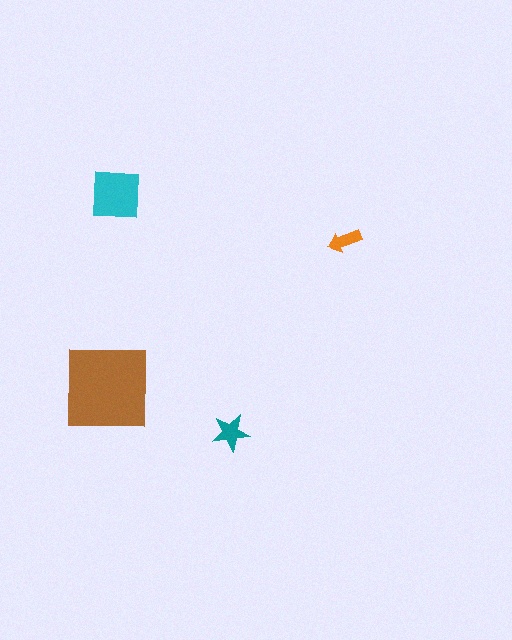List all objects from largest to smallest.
The brown square, the cyan square, the teal star, the orange arrow.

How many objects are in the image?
There are 4 objects in the image.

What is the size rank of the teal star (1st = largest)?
3rd.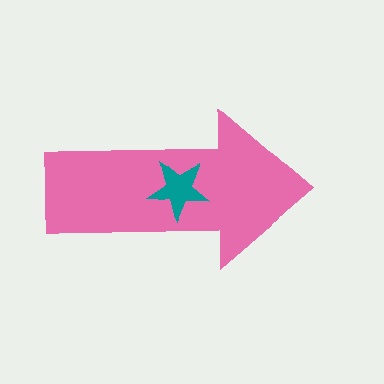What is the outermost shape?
The pink arrow.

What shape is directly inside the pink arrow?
The teal star.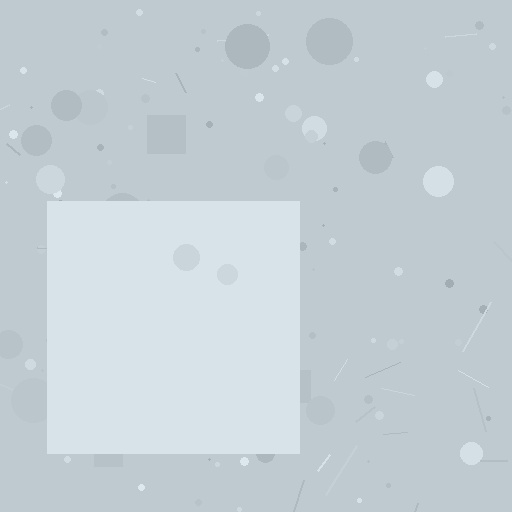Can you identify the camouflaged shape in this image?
The camouflaged shape is a square.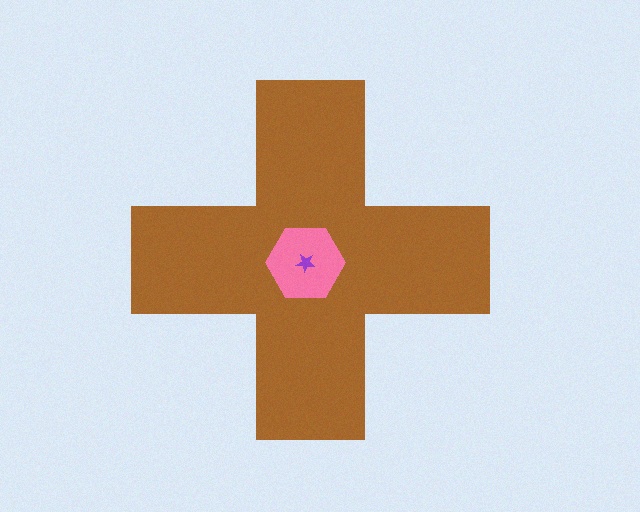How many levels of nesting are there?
3.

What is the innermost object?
The purple star.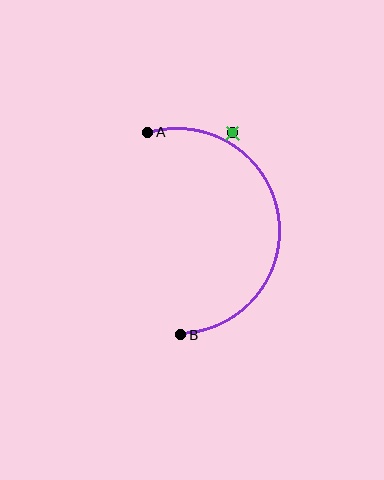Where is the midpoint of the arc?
The arc midpoint is the point on the curve farthest from the straight line joining A and B. It sits to the right of that line.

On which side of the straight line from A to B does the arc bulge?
The arc bulges to the right of the straight line connecting A and B.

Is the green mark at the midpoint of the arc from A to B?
No — the green mark does not lie on the arc at all. It sits slightly outside the curve.